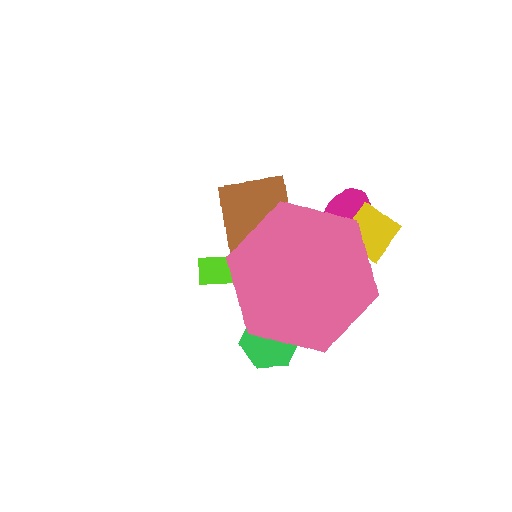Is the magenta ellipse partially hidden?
Yes, the magenta ellipse is partially hidden behind the pink hexagon.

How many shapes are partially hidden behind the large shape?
6 shapes are partially hidden.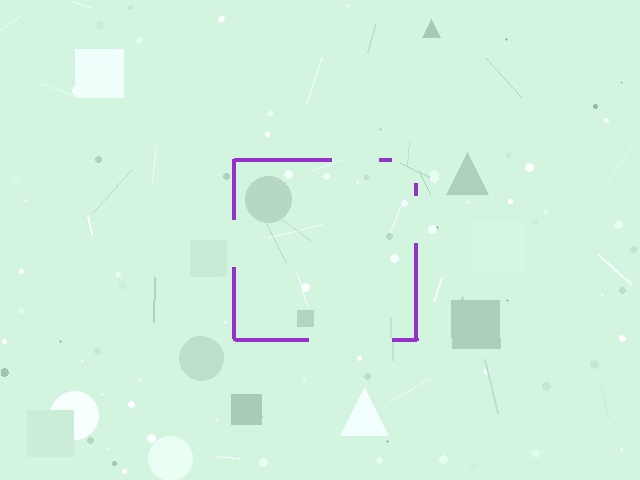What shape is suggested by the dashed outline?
The dashed outline suggests a square.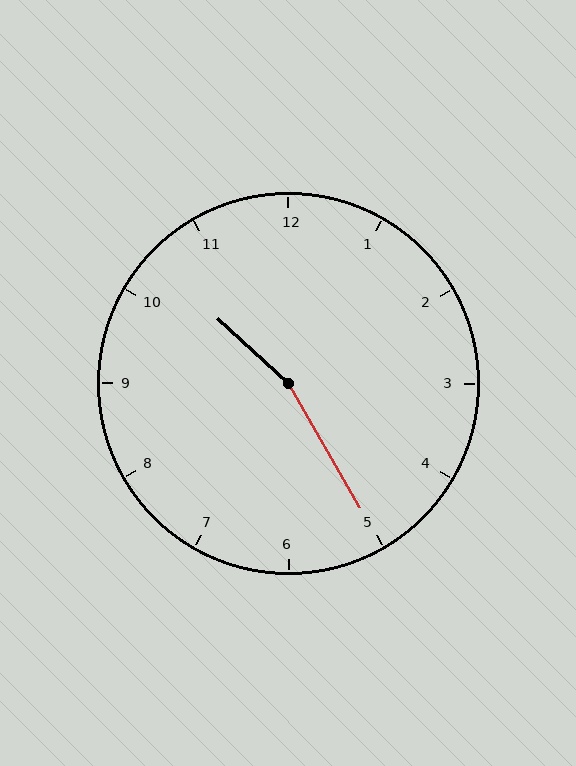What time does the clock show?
10:25.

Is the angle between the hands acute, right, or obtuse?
It is obtuse.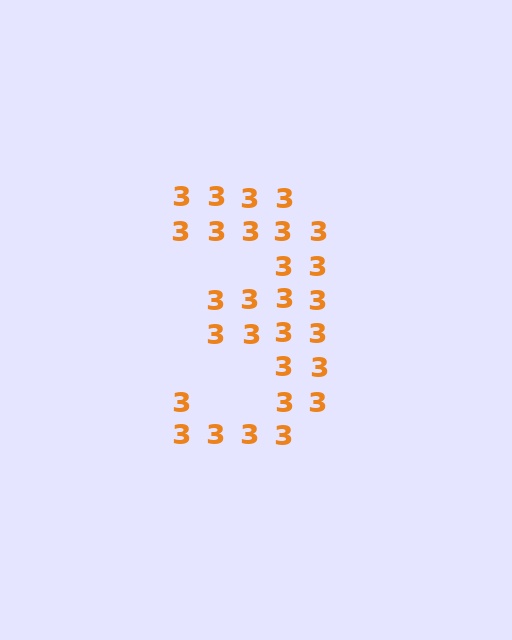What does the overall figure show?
The overall figure shows the digit 3.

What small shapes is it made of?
It is made of small digit 3's.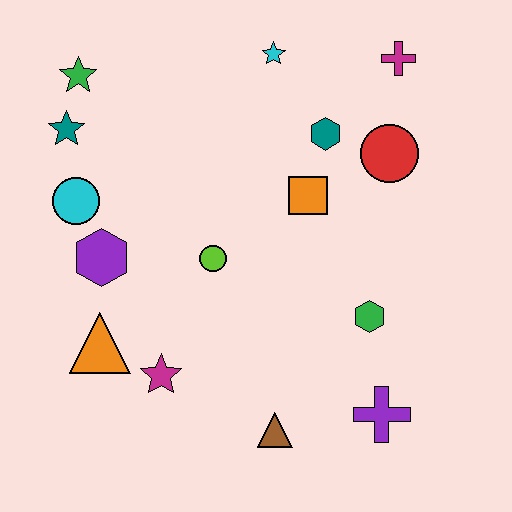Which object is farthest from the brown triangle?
The green star is farthest from the brown triangle.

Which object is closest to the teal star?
The green star is closest to the teal star.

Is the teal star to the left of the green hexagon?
Yes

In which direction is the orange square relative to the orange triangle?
The orange square is to the right of the orange triangle.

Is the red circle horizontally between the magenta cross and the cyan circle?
Yes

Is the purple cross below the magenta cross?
Yes